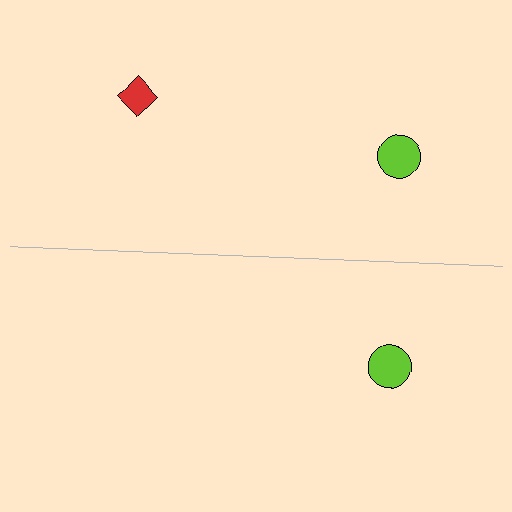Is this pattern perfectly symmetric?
No, the pattern is not perfectly symmetric. A red diamond is missing from the bottom side.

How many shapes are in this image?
There are 3 shapes in this image.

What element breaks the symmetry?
A red diamond is missing from the bottom side.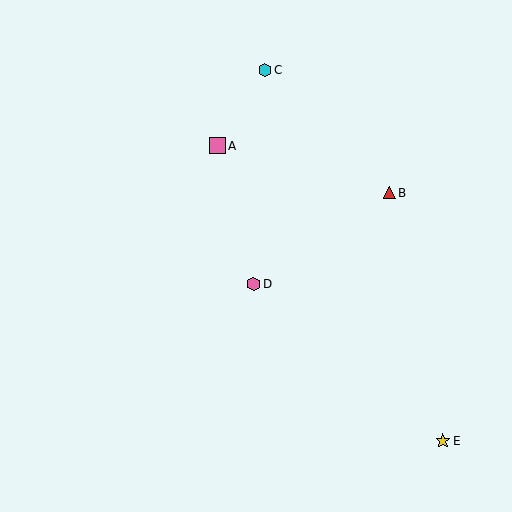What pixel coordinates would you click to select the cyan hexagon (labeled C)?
Click at (265, 70) to select the cyan hexagon C.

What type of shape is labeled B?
Shape B is a red triangle.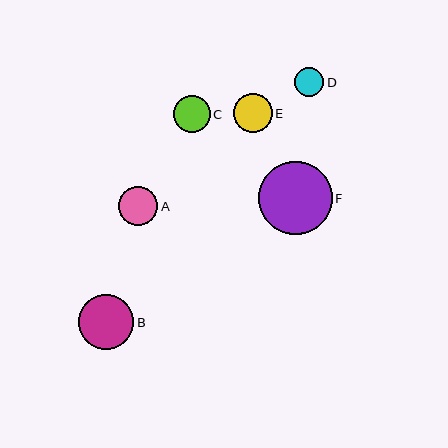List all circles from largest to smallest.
From largest to smallest: F, B, A, E, C, D.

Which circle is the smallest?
Circle D is the smallest with a size of approximately 29 pixels.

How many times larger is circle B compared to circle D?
Circle B is approximately 1.9 times the size of circle D.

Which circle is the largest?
Circle F is the largest with a size of approximately 73 pixels.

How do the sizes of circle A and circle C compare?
Circle A and circle C are approximately the same size.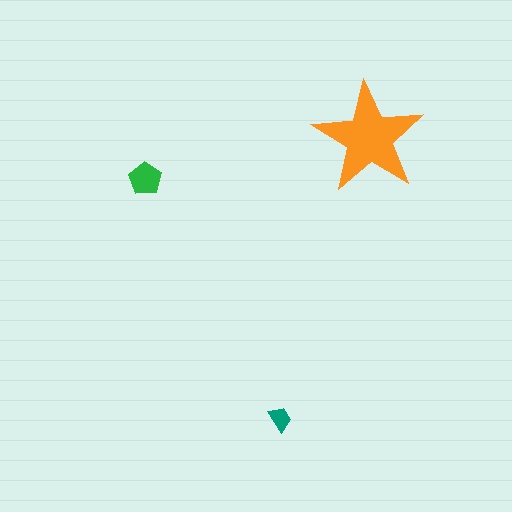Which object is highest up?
The orange star is topmost.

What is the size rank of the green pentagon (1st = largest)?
2nd.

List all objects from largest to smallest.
The orange star, the green pentagon, the teal trapezoid.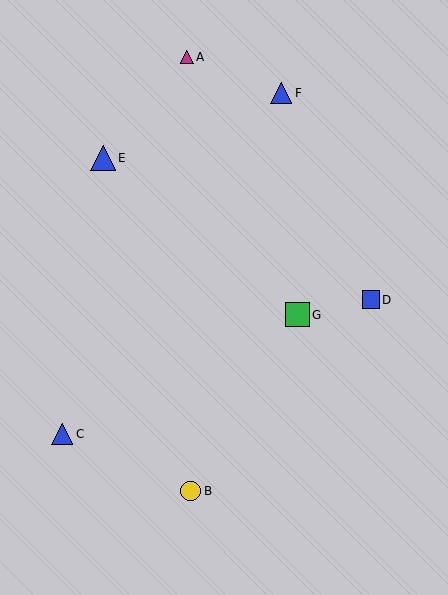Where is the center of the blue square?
The center of the blue square is at (371, 300).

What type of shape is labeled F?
Shape F is a blue triangle.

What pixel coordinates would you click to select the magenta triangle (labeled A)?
Click at (187, 57) to select the magenta triangle A.